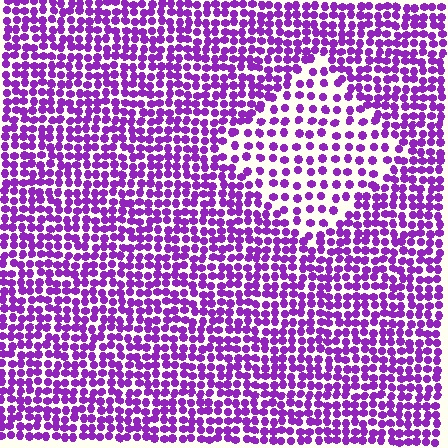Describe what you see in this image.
The image contains small purple elements arranged at two different densities. A diamond-shaped region is visible where the elements are less densely packed than the surrounding area.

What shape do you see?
I see a diamond.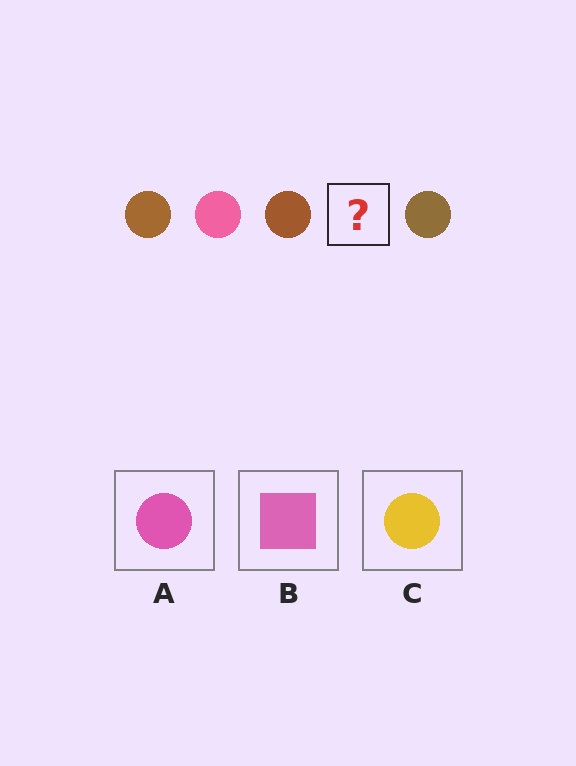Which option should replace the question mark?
Option A.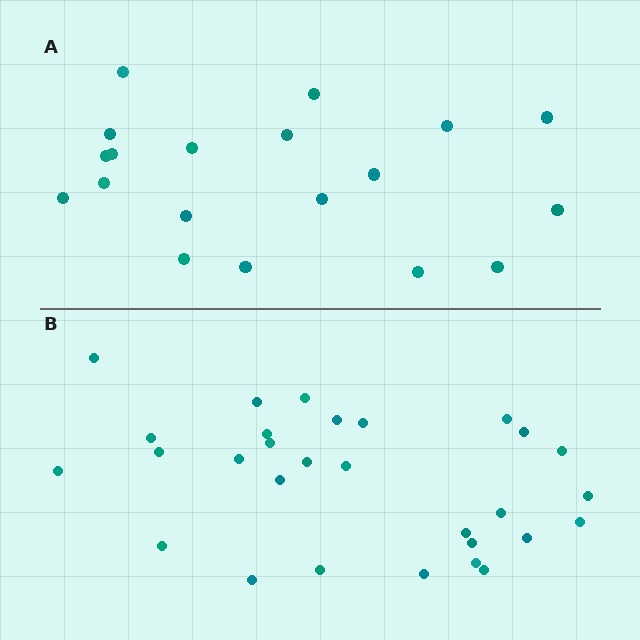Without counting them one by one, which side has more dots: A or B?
Region B (the bottom region) has more dots.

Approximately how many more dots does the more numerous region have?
Region B has roughly 10 or so more dots than region A.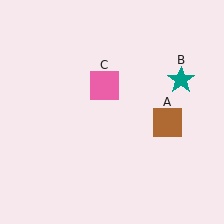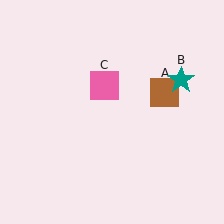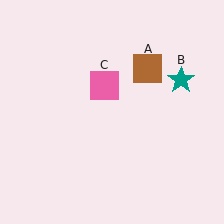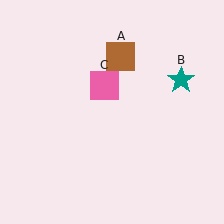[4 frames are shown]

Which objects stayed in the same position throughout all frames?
Teal star (object B) and pink square (object C) remained stationary.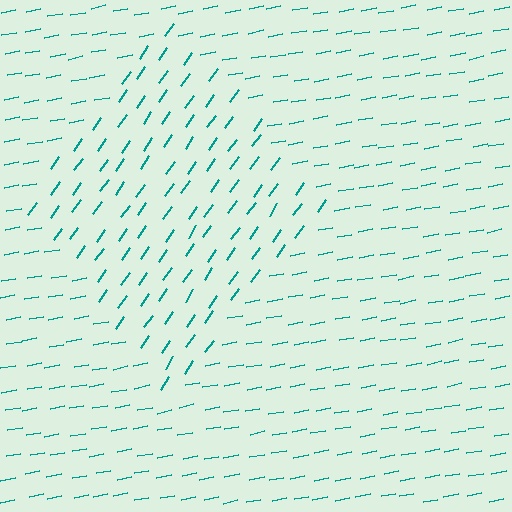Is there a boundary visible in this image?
Yes, there is a texture boundary formed by a change in line orientation.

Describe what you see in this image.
The image is filled with small teal line segments. A diamond region in the image has lines oriented differently from the surrounding lines, creating a visible texture boundary.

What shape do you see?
I see a diamond.